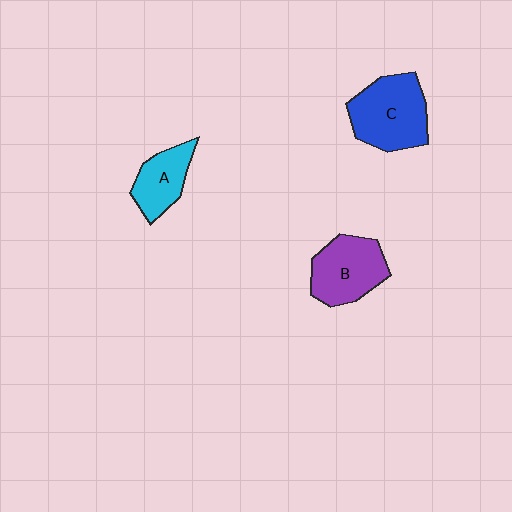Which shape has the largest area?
Shape C (blue).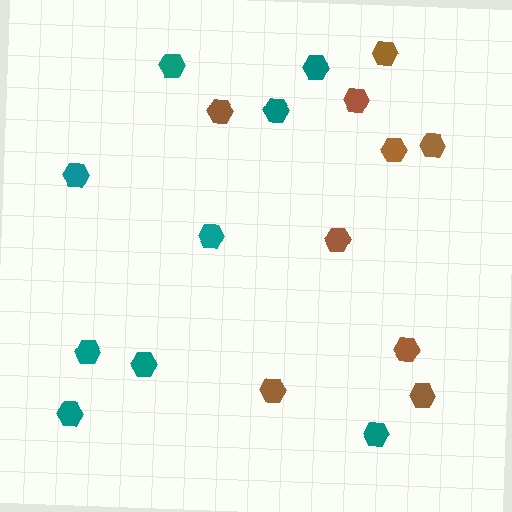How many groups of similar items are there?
There are 2 groups: one group of brown hexagons (9) and one group of teal hexagons (9).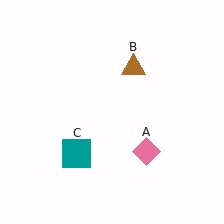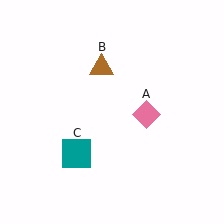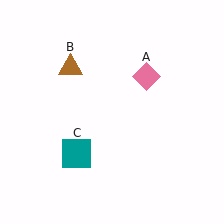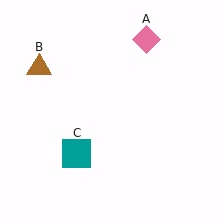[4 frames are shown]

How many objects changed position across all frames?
2 objects changed position: pink diamond (object A), brown triangle (object B).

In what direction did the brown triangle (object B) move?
The brown triangle (object B) moved left.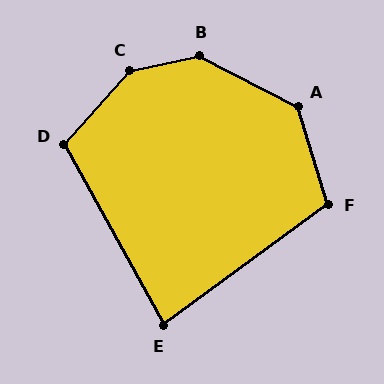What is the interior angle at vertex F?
Approximately 110 degrees (obtuse).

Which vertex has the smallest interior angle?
E, at approximately 82 degrees.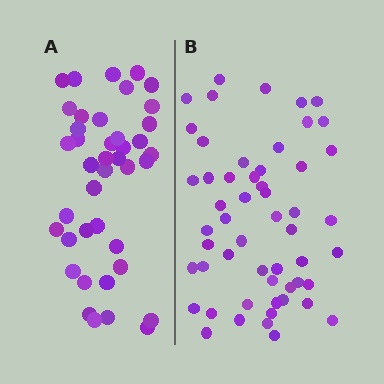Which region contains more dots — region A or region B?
Region B (the right region) has more dots.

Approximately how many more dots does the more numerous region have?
Region B has approximately 15 more dots than region A.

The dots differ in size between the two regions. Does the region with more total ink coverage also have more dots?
No. Region A has more total ink coverage because its dots are larger, but region B actually contains more individual dots. Total area can be misleading — the number of items is what matters here.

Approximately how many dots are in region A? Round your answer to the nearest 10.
About 40 dots. (The exact count is 41, which rounds to 40.)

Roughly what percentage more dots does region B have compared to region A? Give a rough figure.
About 30% more.